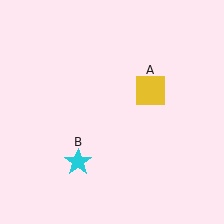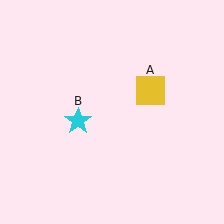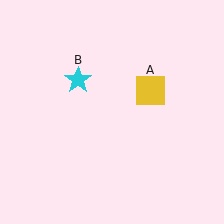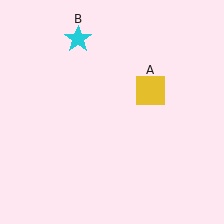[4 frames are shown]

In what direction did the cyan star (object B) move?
The cyan star (object B) moved up.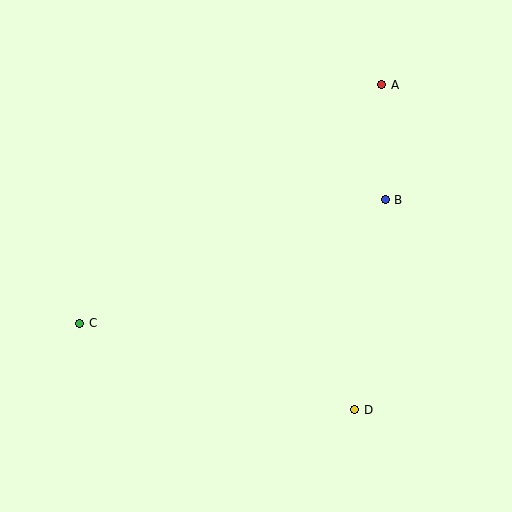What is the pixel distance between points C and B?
The distance between C and B is 330 pixels.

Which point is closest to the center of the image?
Point B at (385, 200) is closest to the center.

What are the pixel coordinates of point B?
Point B is at (385, 200).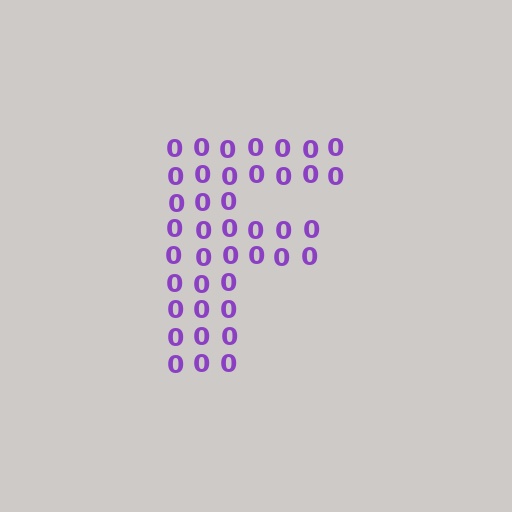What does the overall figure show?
The overall figure shows the letter F.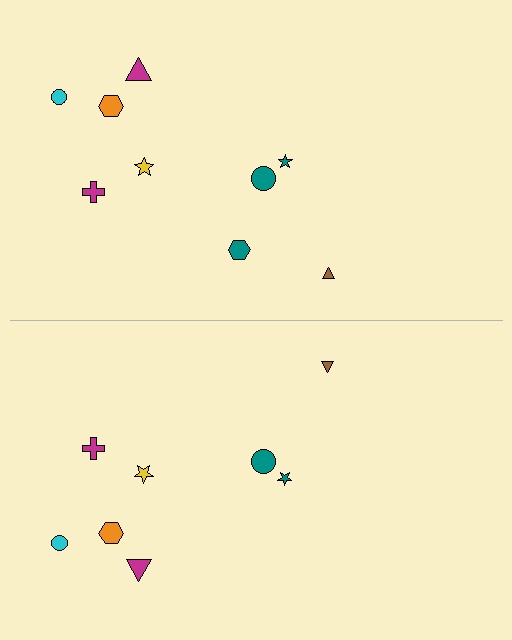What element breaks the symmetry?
A teal hexagon is missing from the bottom side.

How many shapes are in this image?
There are 17 shapes in this image.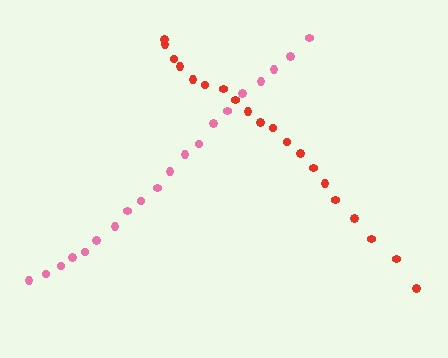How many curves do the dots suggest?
There are 2 distinct paths.